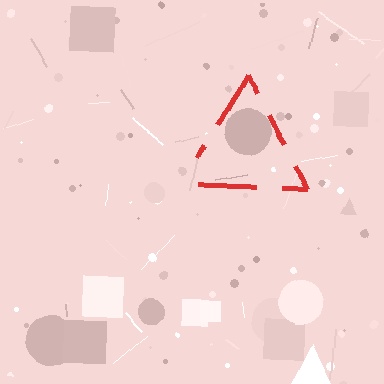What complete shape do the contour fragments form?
The contour fragments form a triangle.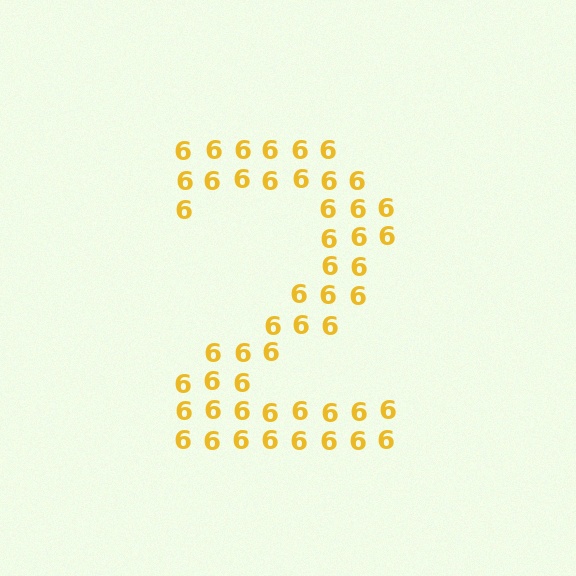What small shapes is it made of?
It is made of small digit 6's.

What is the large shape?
The large shape is the digit 2.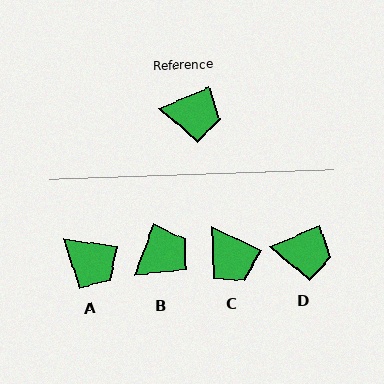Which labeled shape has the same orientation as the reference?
D.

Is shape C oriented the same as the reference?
No, it is off by about 48 degrees.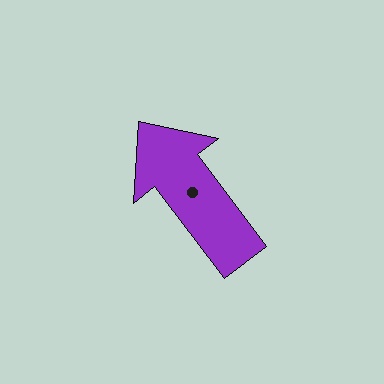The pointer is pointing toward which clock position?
Roughly 11 o'clock.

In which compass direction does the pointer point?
Northwest.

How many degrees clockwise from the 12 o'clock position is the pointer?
Approximately 323 degrees.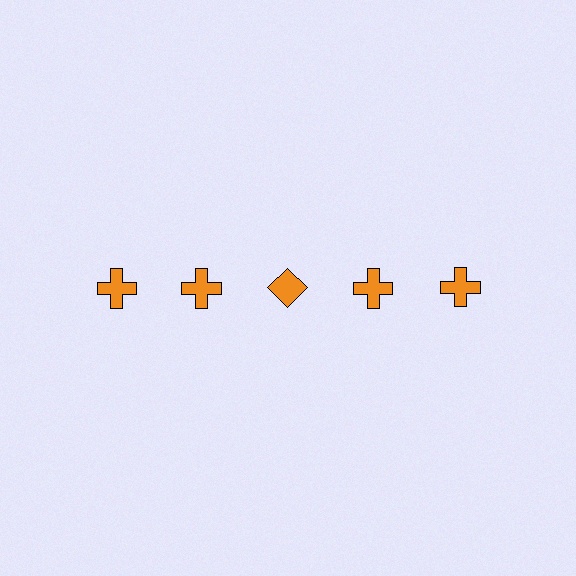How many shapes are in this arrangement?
There are 5 shapes arranged in a grid pattern.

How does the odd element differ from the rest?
It has a different shape: diamond instead of cross.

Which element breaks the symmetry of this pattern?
The orange diamond in the top row, center column breaks the symmetry. All other shapes are orange crosses.